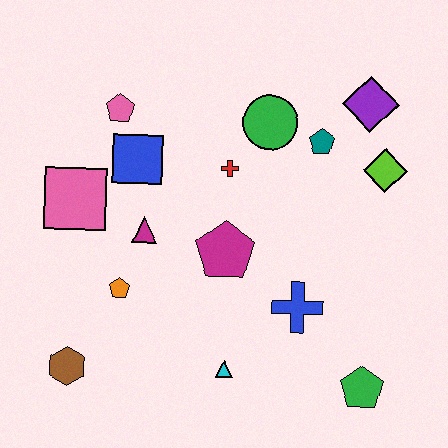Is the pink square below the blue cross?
No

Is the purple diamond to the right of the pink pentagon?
Yes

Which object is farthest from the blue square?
The green pentagon is farthest from the blue square.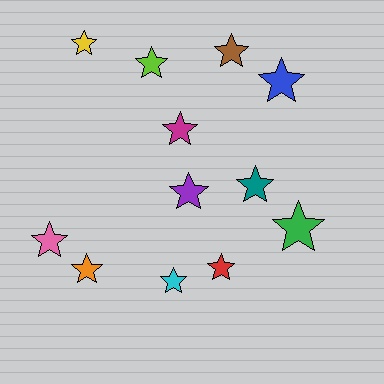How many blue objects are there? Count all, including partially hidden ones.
There is 1 blue object.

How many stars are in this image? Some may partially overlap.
There are 12 stars.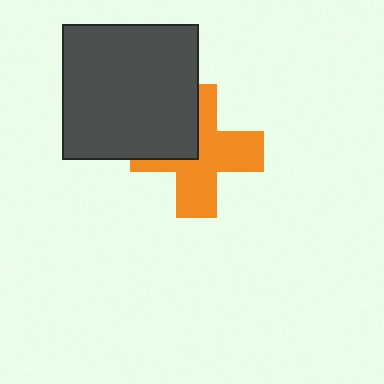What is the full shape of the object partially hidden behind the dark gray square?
The partially hidden object is an orange cross.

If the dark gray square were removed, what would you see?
You would see the complete orange cross.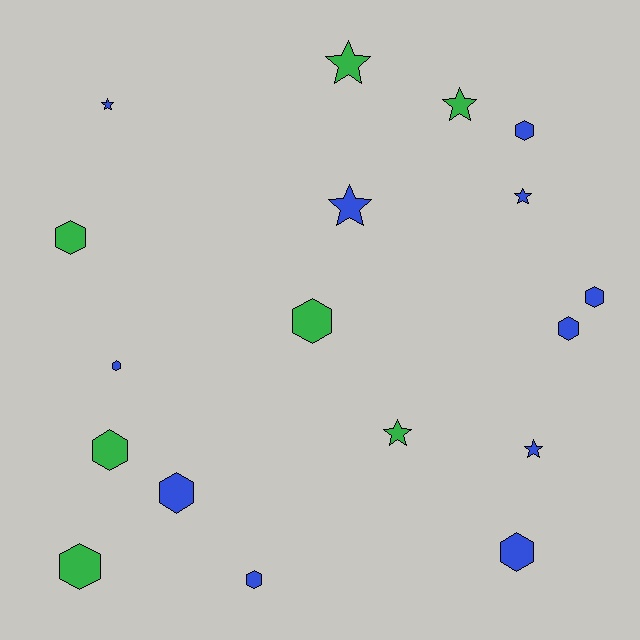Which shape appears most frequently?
Hexagon, with 11 objects.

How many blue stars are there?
There are 4 blue stars.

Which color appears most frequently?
Blue, with 11 objects.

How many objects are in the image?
There are 18 objects.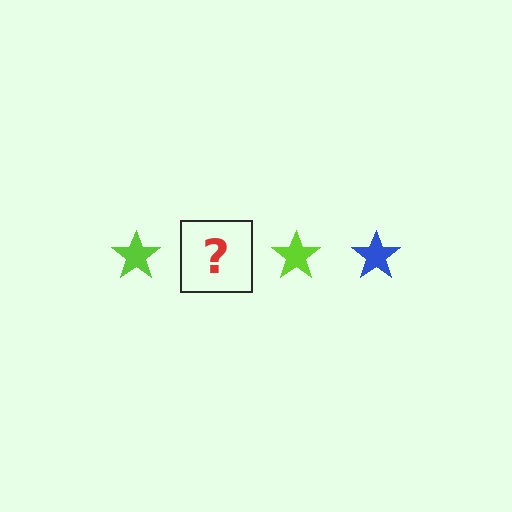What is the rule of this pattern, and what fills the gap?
The rule is that the pattern cycles through lime, blue stars. The gap should be filled with a blue star.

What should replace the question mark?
The question mark should be replaced with a blue star.